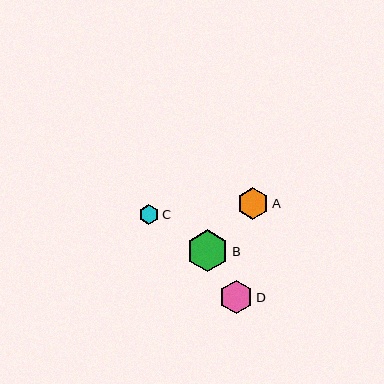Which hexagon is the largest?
Hexagon B is the largest with a size of approximately 42 pixels.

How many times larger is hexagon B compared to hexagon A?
Hexagon B is approximately 1.3 times the size of hexagon A.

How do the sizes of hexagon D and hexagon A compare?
Hexagon D and hexagon A are approximately the same size.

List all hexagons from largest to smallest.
From largest to smallest: B, D, A, C.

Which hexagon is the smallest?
Hexagon C is the smallest with a size of approximately 20 pixels.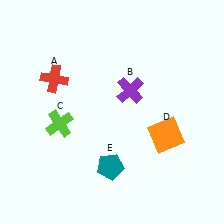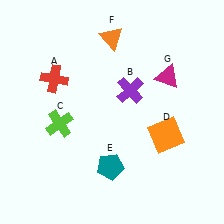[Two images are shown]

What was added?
An orange triangle (F), a magenta triangle (G) were added in Image 2.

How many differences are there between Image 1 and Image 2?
There are 2 differences between the two images.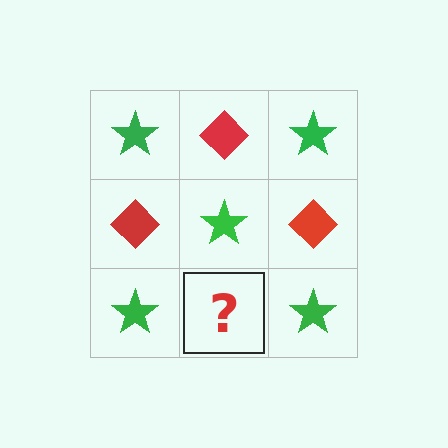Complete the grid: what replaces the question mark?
The question mark should be replaced with a red diamond.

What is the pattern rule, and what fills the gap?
The rule is that it alternates green star and red diamond in a checkerboard pattern. The gap should be filled with a red diamond.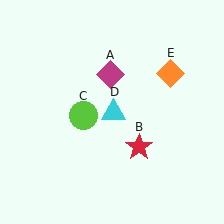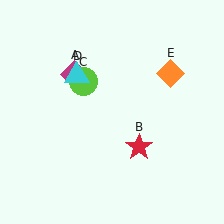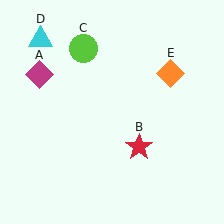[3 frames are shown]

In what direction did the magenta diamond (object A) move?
The magenta diamond (object A) moved left.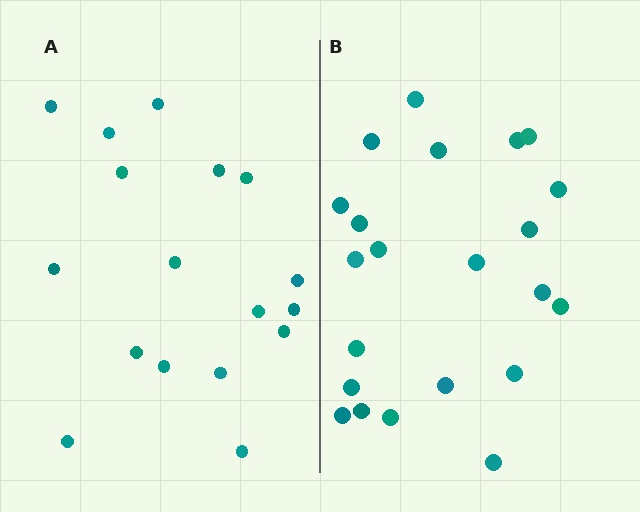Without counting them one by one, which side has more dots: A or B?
Region B (the right region) has more dots.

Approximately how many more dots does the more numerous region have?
Region B has about 5 more dots than region A.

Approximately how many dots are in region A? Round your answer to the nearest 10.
About 20 dots. (The exact count is 17, which rounds to 20.)